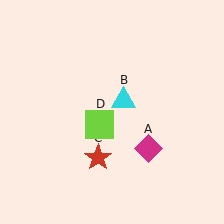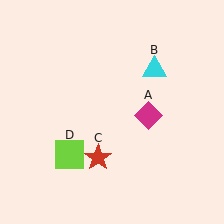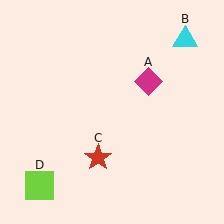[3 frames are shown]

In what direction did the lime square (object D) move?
The lime square (object D) moved down and to the left.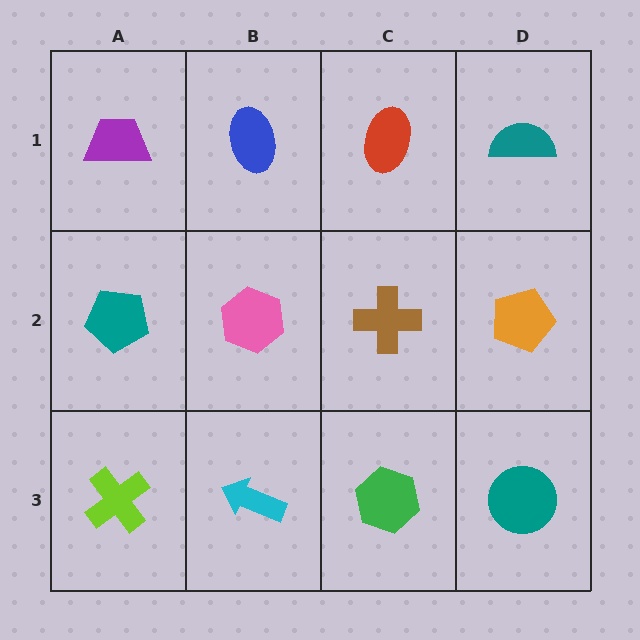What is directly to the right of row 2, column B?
A brown cross.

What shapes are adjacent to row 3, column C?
A brown cross (row 2, column C), a cyan arrow (row 3, column B), a teal circle (row 3, column D).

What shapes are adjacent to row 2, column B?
A blue ellipse (row 1, column B), a cyan arrow (row 3, column B), a teal pentagon (row 2, column A), a brown cross (row 2, column C).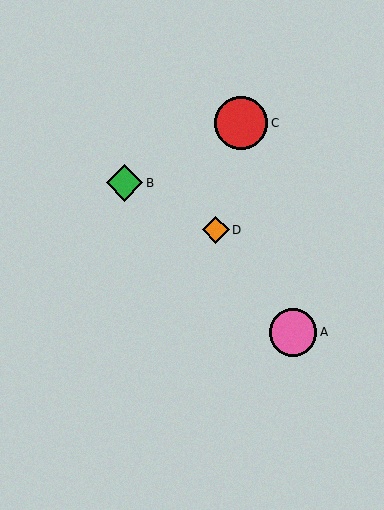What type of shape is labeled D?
Shape D is an orange diamond.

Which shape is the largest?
The red circle (labeled C) is the largest.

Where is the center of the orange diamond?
The center of the orange diamond is at (216, 230).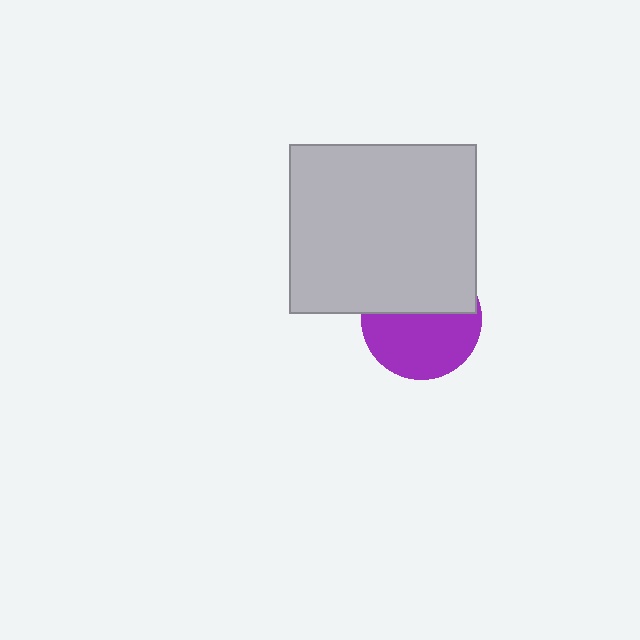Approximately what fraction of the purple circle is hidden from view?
Roughly 44% of the purple circle is hidden behind the light gray rectangle.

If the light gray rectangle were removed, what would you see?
You would see the complete purple circle.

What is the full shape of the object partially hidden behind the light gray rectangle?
The partially hidden object is a purple circle.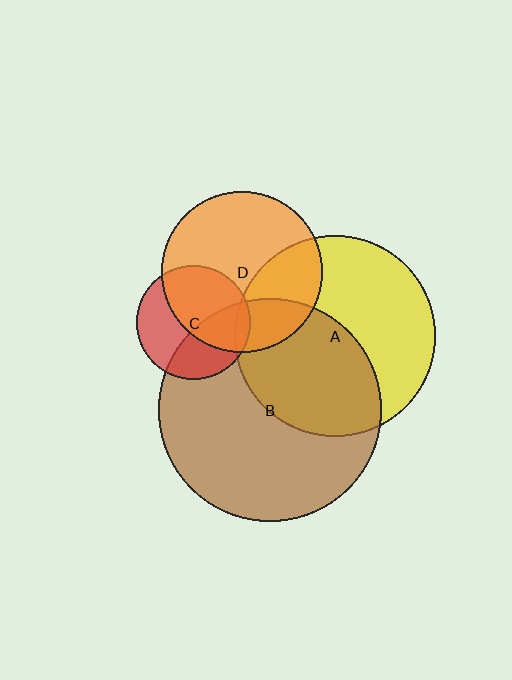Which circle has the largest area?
Circle B (brown).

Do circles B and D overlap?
Yes.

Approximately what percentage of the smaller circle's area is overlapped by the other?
Approximately 20%.